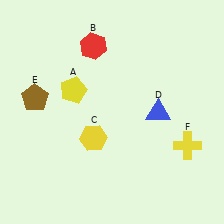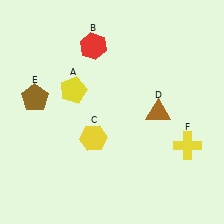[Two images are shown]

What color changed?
The triangle (D) changed from blue in Image 1 to brown in Image 2.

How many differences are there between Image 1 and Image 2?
There is 1 difference between the two images.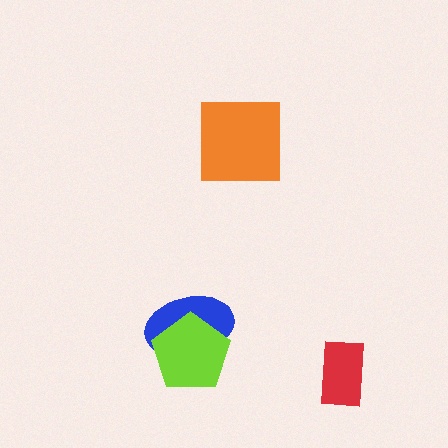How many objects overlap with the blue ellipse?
1 object overlaps with the blue ellipse.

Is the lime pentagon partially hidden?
No, no other shape covers it.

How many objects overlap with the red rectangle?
0 objects overlap with the red rectangle.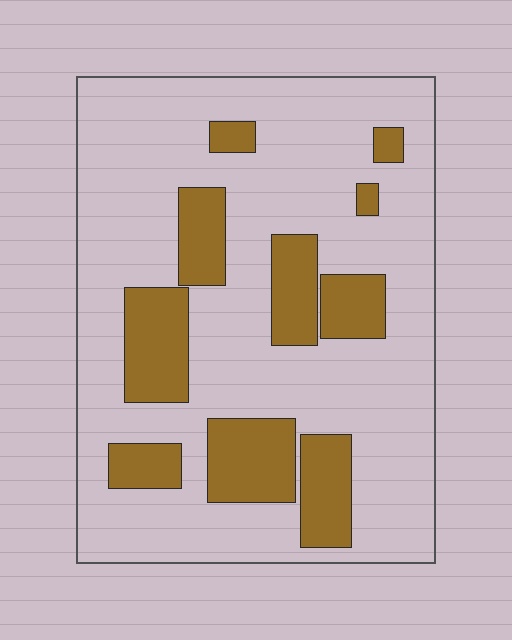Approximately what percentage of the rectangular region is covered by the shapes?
Approximately 25%.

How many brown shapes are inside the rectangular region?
10.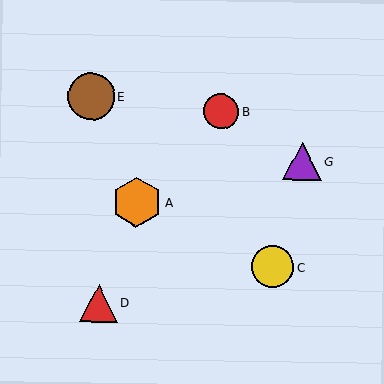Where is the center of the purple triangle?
The center of the purple triangle is at (302, 161).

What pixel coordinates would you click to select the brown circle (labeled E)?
Click at (91, 96) to select the brown circle E.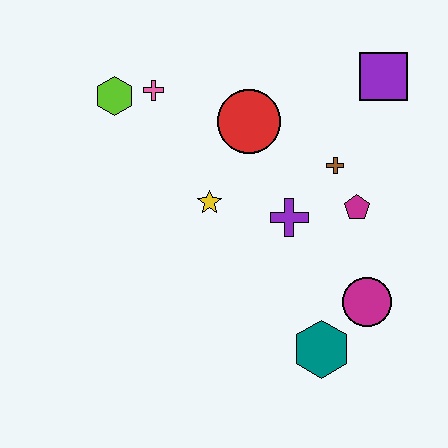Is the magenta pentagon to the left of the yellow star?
No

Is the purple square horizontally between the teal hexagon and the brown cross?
No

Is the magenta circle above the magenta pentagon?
No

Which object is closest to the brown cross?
The magenta pentagon is closest to the brown cross.